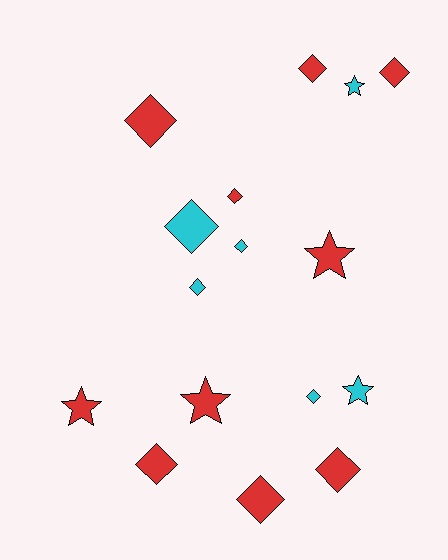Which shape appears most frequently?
Diamond, with 11 objects.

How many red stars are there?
There are 3 red stars.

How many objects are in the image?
There are 16 objects.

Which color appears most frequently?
Red, with 10 objects.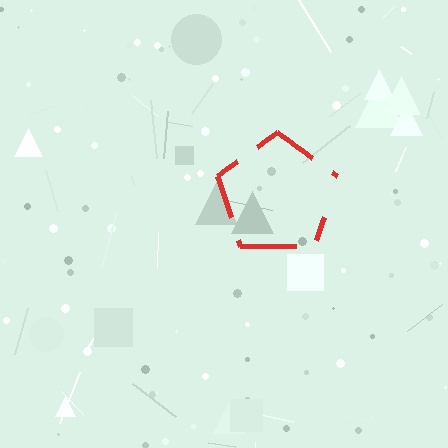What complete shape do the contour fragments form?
The contour fragments form a pentagon.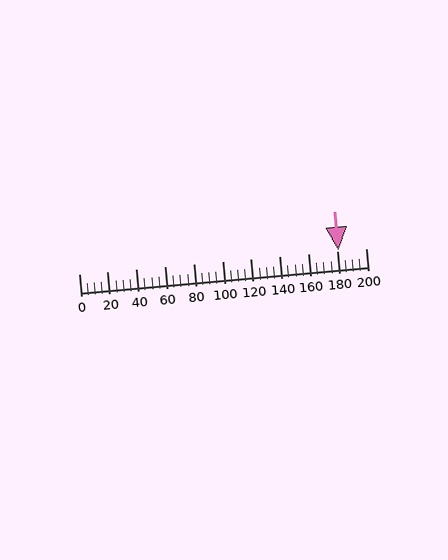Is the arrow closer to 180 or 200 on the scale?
The arrow is closer to 180.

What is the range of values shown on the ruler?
The ruler shows values from 0 to 200.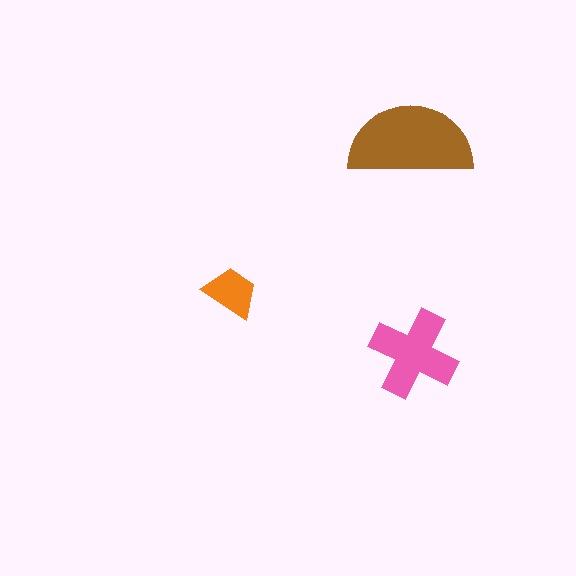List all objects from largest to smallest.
The brown semicircle, the pink cross, the orange trapezoid.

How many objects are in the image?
There are 3 objects in the image.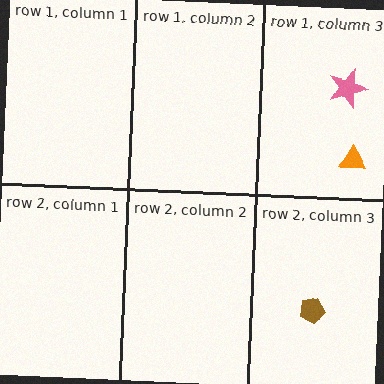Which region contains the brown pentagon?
The row 2, column 3 region.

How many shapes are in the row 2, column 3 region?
1.